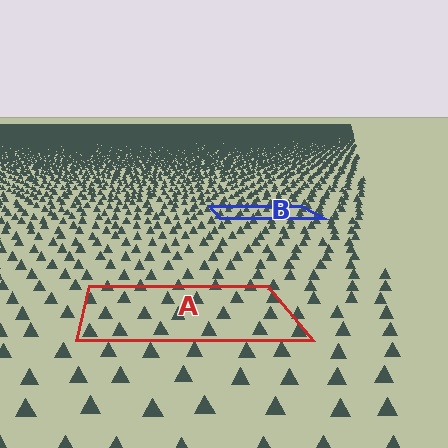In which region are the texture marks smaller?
The texture marks are smaller in region B, because it is farther away.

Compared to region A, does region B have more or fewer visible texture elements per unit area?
Region B has more texture elements per unit area — they are packed more densely because it is farther away.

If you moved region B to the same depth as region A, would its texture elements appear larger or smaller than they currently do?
They would appear larger. At a closer depth, the same texture elements are projected at a bigger on-screen size.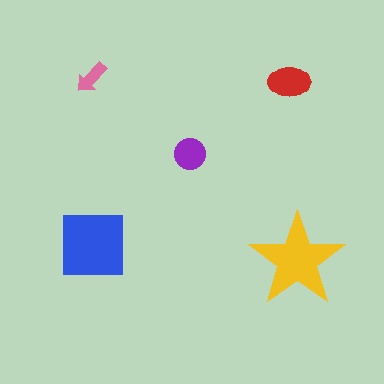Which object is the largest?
The blue square.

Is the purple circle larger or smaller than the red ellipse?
Smaller.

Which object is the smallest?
The pink arrow.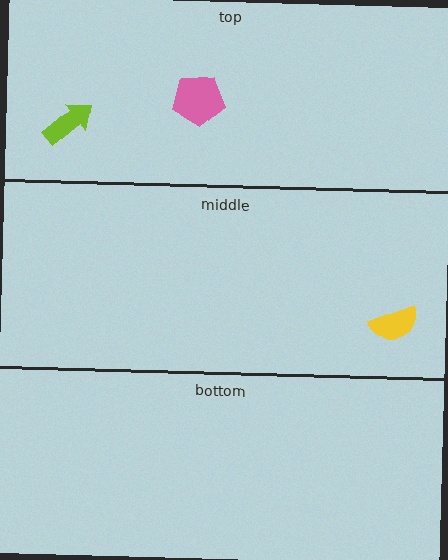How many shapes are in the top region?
2.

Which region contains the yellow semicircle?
The middle region.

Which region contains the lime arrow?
The top region.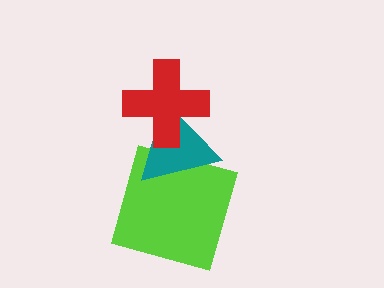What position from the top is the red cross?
The red cross is 1st from the top.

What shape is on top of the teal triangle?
The red cross is on top of the teal triangle.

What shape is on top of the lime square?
The teal triangle is on top of the lime square.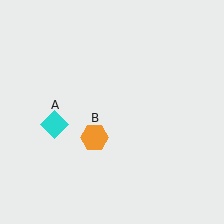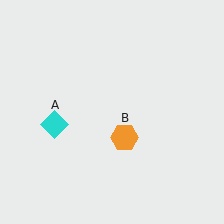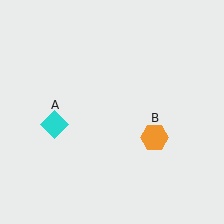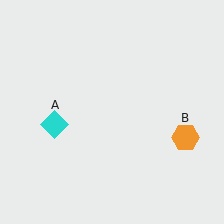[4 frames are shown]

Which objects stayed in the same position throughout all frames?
Cyan diamond (object A) remained stationary.